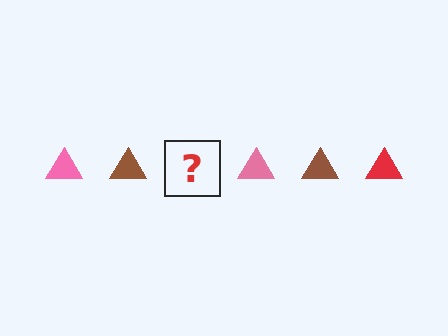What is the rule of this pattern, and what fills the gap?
The rule is that the pattern cycles through pink, brown, red triangles. The gap should be filled with a red triangle.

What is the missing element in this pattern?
The missing element is a red triangle.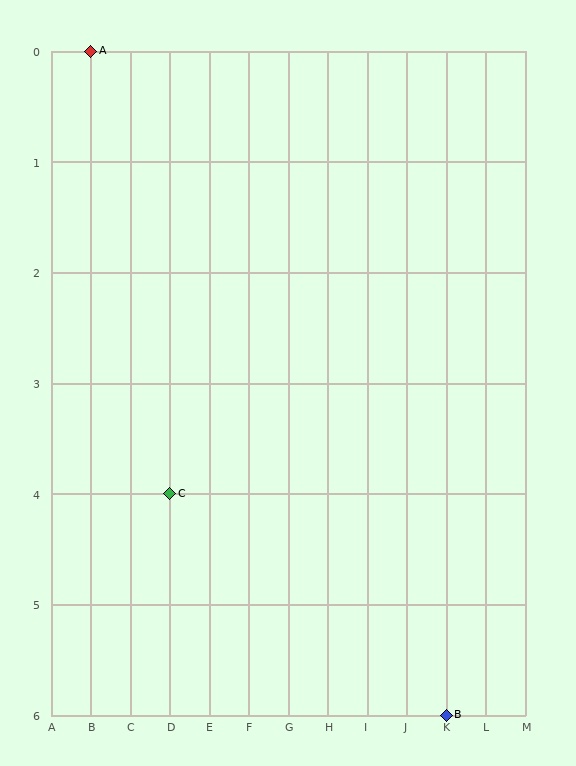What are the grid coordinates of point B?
Point B is at grid coordinates (K, 6).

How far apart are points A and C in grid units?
Points A and C are 2 columns and 4 rows apart (about 4.5 grid units diagonally).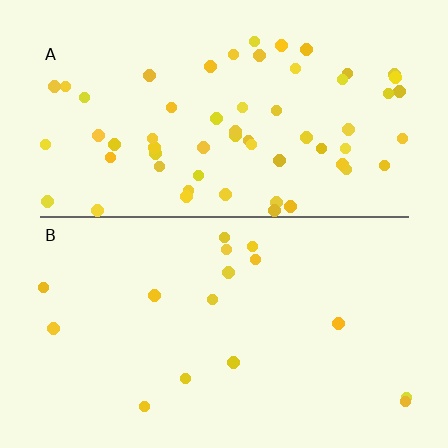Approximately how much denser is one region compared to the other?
Approximately 3.8× — region A over region B.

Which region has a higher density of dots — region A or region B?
A (the top).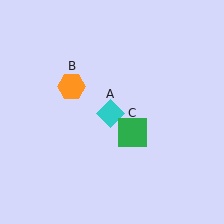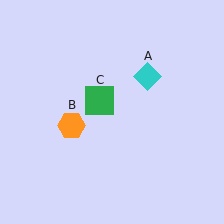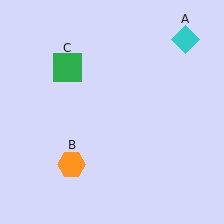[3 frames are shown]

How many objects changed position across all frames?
3 objects changed position: cyan diamond (object A), orange hexagon (object B), green square (object C).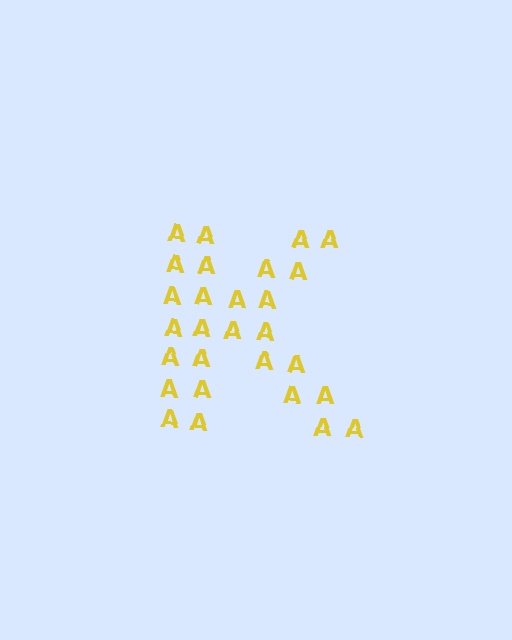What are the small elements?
The small elements are letter A's.